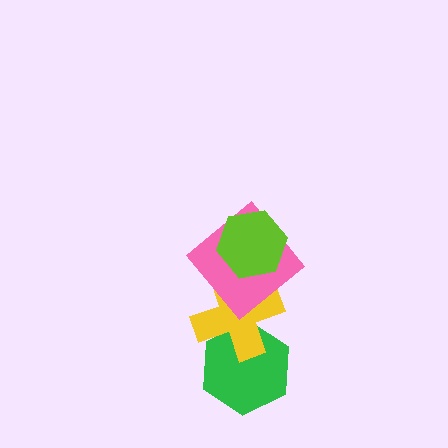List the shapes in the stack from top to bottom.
From top to bottom: the lime hexagon, the pink diamond, the yellow cross, the green hexagon.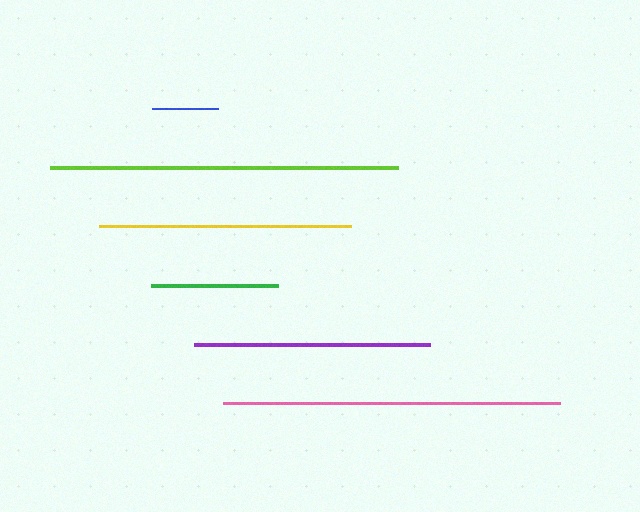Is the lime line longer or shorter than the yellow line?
The lime line is longer than the yellow line.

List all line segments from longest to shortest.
From longest to shortest: lime, pink, yellow, purple, green, blue.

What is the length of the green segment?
The green segment is approximately 127 pixels long.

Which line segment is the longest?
The lime line is the longest at approximately 349 pixels.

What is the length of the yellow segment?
The yellow segment is approximately 252 pixels long.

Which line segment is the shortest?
The blue line is the shortest at approximately 65 pixels.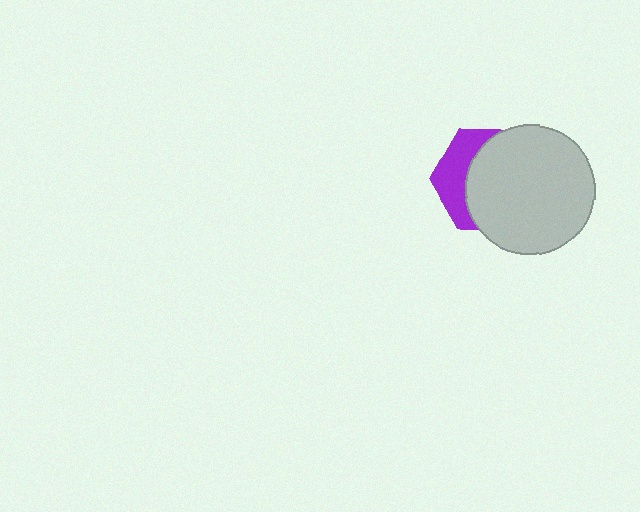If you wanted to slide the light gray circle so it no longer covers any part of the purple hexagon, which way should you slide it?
Slide it right — that is the most direct way to separate the two shapes.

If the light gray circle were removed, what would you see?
You would see the complete purple hexagon.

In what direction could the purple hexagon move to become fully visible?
The purple hexagon could move left. That would shift it out from behind the light gray circle entirely.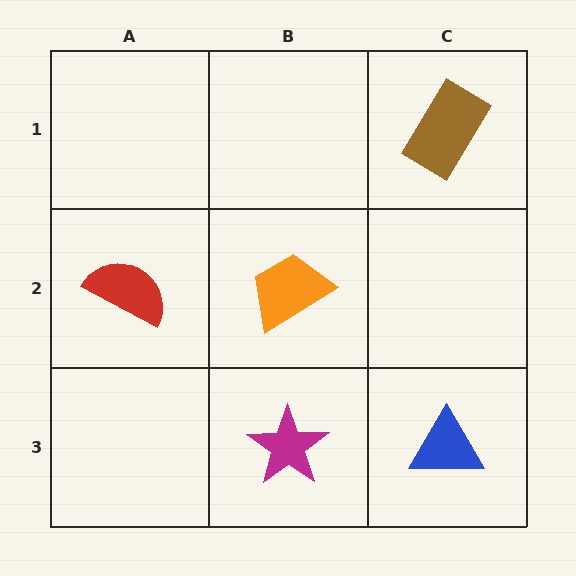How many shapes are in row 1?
1 shape.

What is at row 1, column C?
A brown rectangle.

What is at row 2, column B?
An orange trapezoid.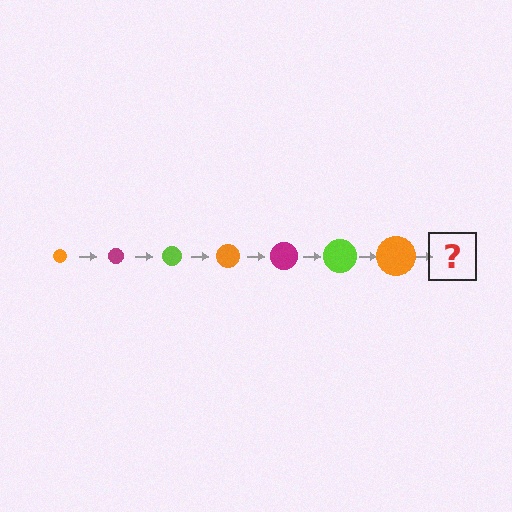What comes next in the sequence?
The next element should be a magenta circle, larger than the previous one.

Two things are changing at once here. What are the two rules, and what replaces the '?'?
The two rules are that the circle grows larger each step and the color cycles through orange, magenta, and lime. The '?' should be a magenta circle, larger than the previous one.